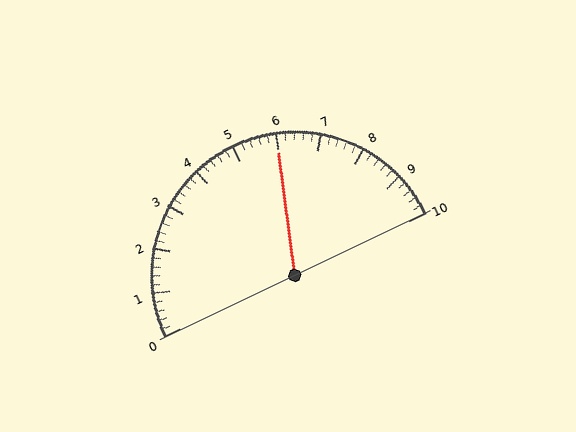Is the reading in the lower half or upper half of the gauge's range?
The reading is in the upper half of the range (0 to 10).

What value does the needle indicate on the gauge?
The needle indicates approximately 6.0.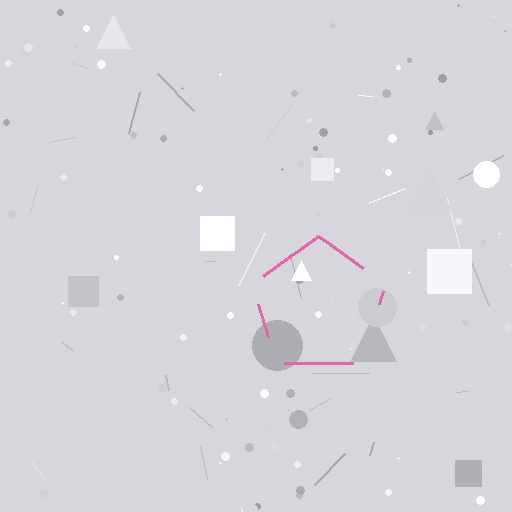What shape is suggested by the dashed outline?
The dashed outline suggests a pentagon.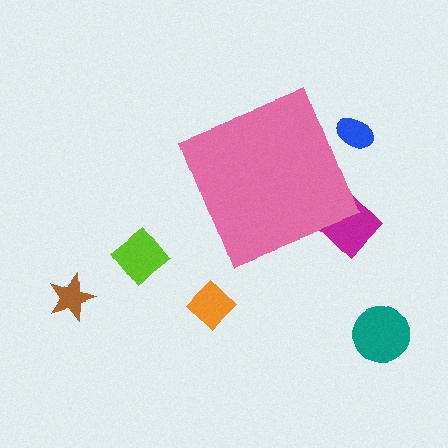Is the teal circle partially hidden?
No, the teal circle is fully visible.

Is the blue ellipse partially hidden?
Yes, the blue ellipse is partially hidden behind the pink diamond.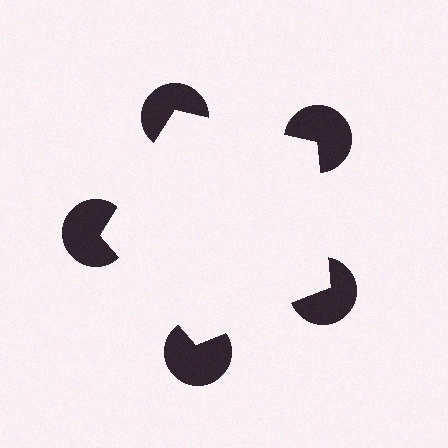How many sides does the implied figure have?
5 sides.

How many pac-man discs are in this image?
There are 5 — one at each vertex of the illusory pentagon.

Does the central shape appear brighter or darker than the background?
It typically appears slightly brighter than the background, even though no actual brightness change is drawn.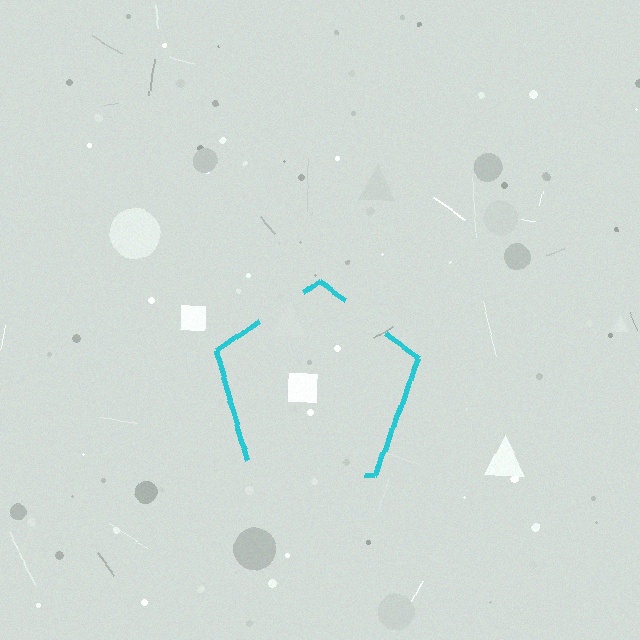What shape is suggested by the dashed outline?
The dashed outline suggests a pentagon.